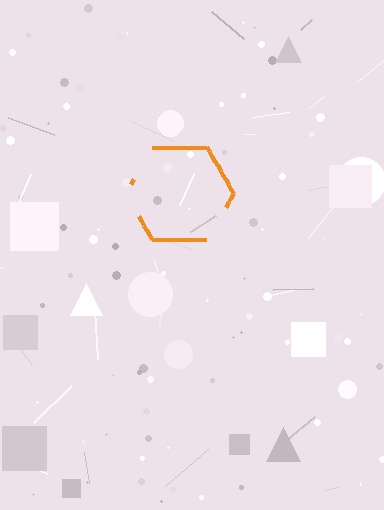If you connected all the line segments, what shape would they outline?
They would outline a hexagon.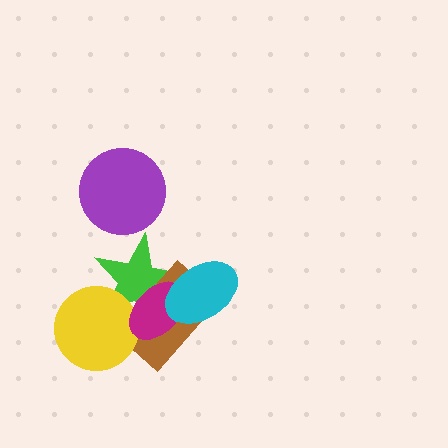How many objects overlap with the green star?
4 objects overlap with the green star.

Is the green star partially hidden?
Yes, it is partially covered by another shape.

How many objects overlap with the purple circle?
0 objects overlap with the purple circle.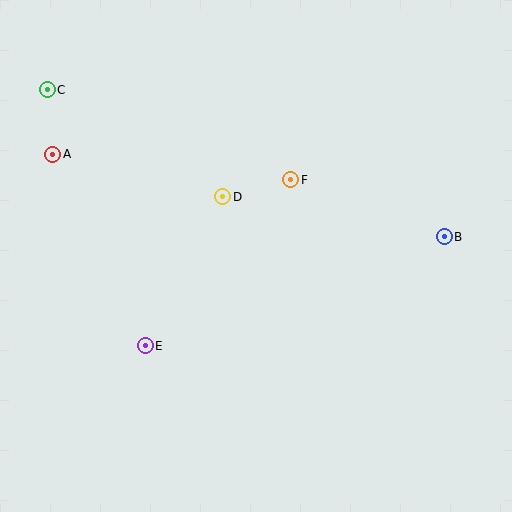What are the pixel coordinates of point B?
Point B is at (444, 237).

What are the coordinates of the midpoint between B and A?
The midpoint between B and A is at (249, 196).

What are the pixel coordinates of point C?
Point C is at (47, 90).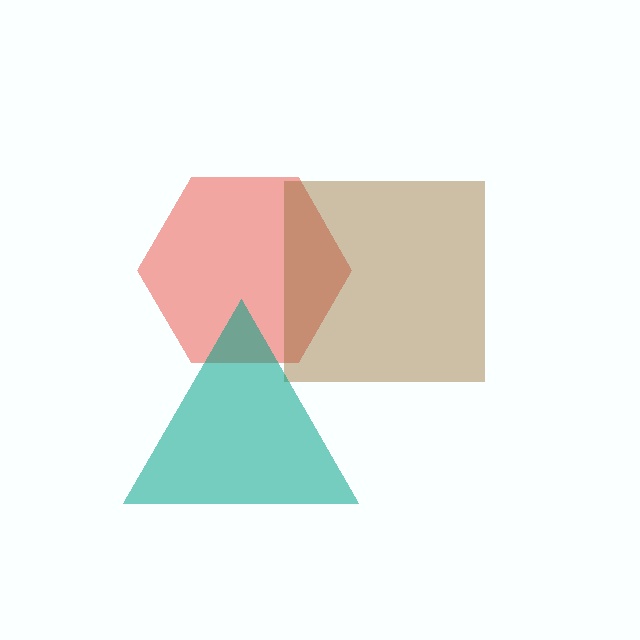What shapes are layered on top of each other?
The layered shapes are: a red hexagon, a brown square, a teal triangle.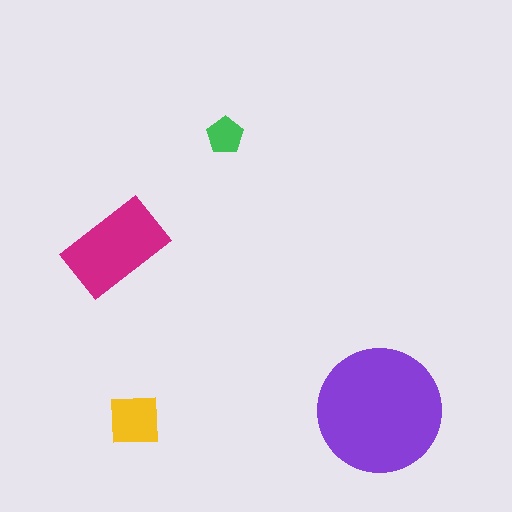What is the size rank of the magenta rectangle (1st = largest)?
2nd.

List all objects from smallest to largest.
The green pentagon, the yellow square, the magenta rectangle, the purple circle.